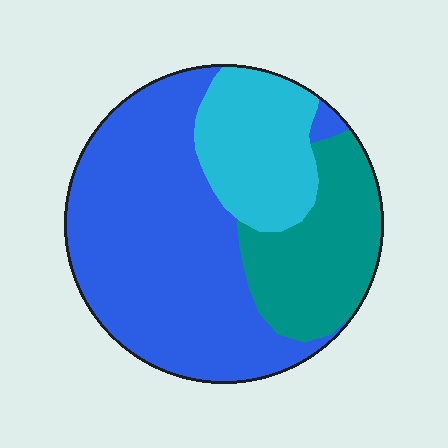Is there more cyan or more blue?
Blue.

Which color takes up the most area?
Blue, at roughly 55%.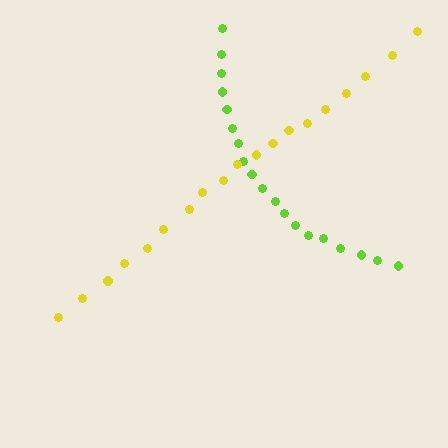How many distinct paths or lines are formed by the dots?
There are 2 distinct paths.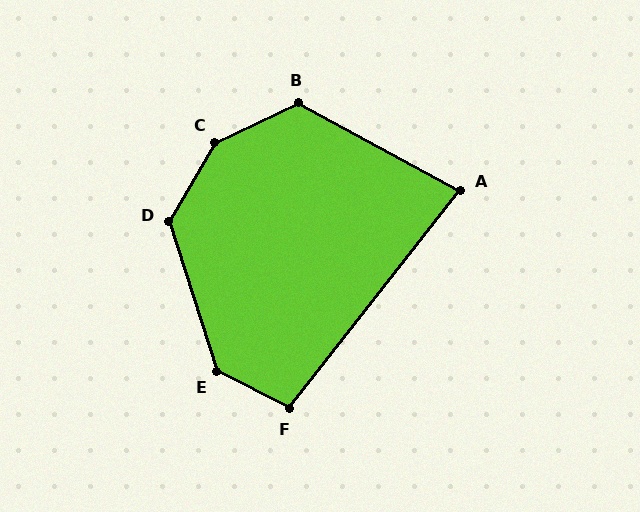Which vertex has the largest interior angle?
C, at approximately 145 degrees.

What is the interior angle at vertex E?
Approximately 134 degrees (obtuse).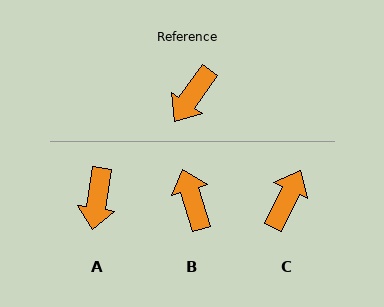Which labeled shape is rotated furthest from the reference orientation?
C, about 171 degrees away.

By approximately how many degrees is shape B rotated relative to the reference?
Approximately 128 degrees clockwise.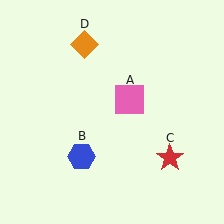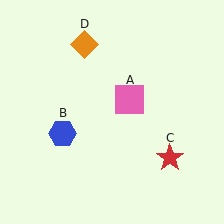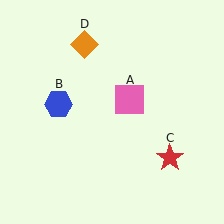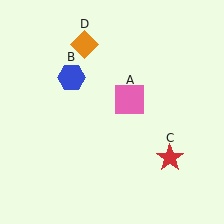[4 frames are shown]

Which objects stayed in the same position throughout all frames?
Pink square (object A) and red star (object C) and orange diamond (object D) remained stationary.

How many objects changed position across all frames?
1 object changed position: blue hexagon (object B).